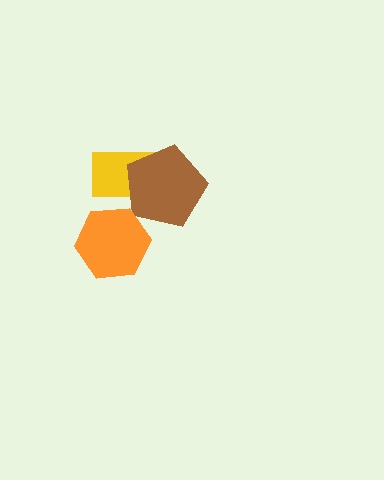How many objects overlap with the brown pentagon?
1 object overlaps with the brown pentagon.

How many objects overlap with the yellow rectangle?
1 object overlaps with the yellow rectangle.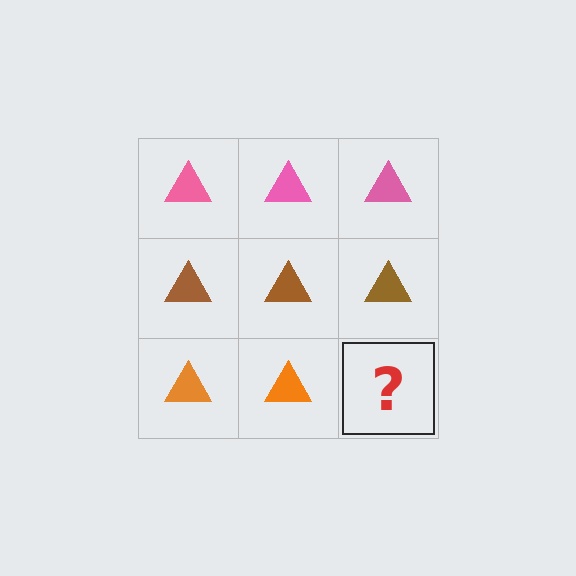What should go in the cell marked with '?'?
The missing cell should contain an orange triangle.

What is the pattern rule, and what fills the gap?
The rule is that each row has a consistent color. The gap should be filled with an orange triangle.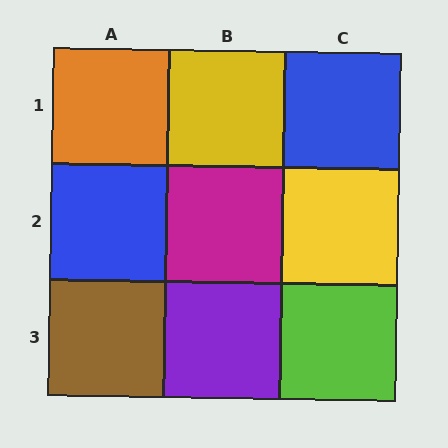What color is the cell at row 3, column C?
Lime.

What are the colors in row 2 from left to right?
Blue, magenta, yellow.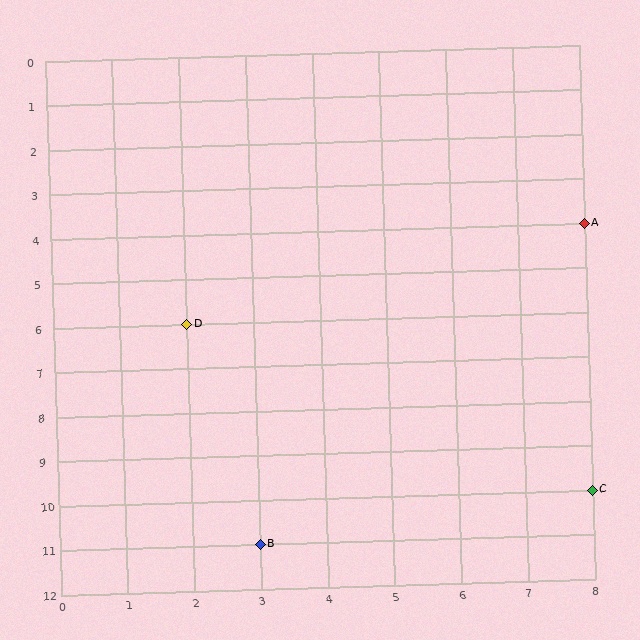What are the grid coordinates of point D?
Point D is at grid coordinates (2, 6).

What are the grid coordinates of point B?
Point B is at grid coordinates (3, 11).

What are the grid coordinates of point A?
Point A is at grid coordinates (8, 4).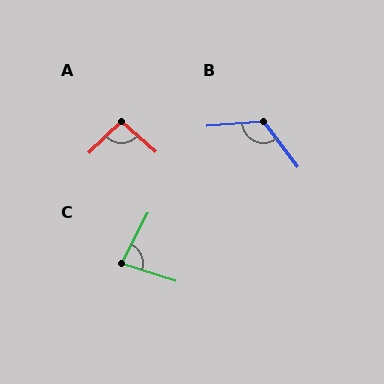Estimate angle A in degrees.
Approximately 94 degrees.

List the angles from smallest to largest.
C (81°), A (94°), B (122°).